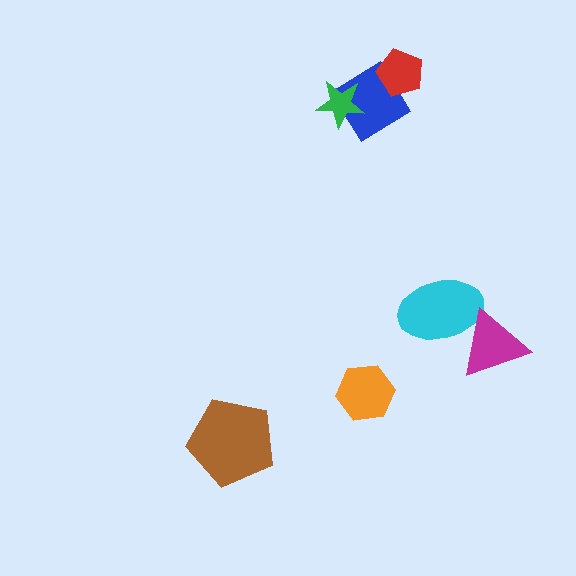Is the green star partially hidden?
No, no other shape covers it.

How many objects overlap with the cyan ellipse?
1 object overlaps with the cyan ellipse.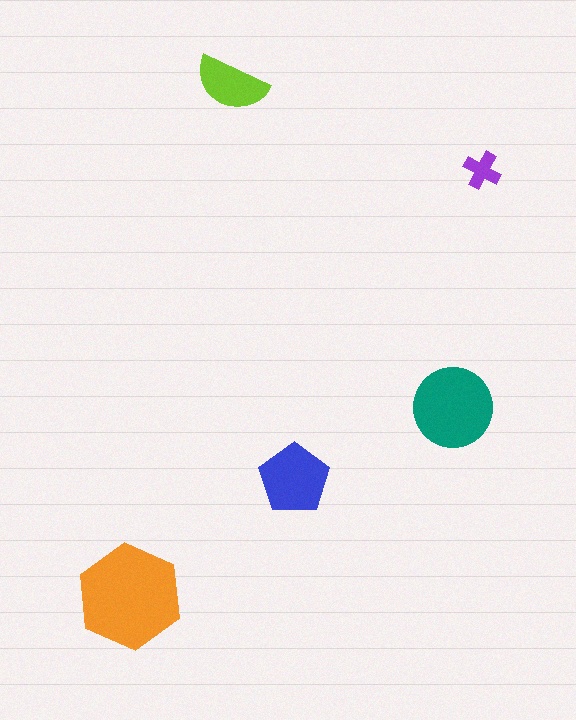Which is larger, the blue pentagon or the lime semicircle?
The blue pentagon.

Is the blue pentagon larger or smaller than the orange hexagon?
Smaller.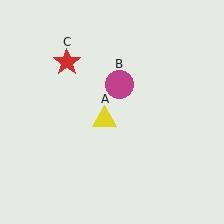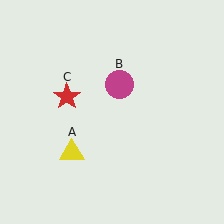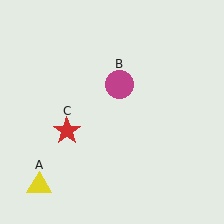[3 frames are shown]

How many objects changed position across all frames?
2 objects changed position: yellow triangle (object A), red star (object C).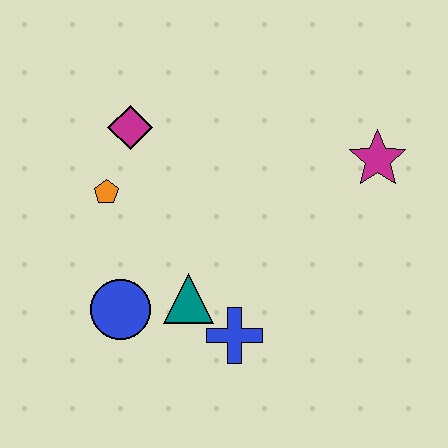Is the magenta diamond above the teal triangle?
Yes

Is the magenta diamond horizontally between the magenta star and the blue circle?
Yes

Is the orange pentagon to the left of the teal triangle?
Yes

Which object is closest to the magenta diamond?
The orange pentagon is closest to the magenta diamond.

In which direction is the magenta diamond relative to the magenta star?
The magenta diamond is to the left of the magenta star.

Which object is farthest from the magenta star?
The blue circle is farthest from the magenta star.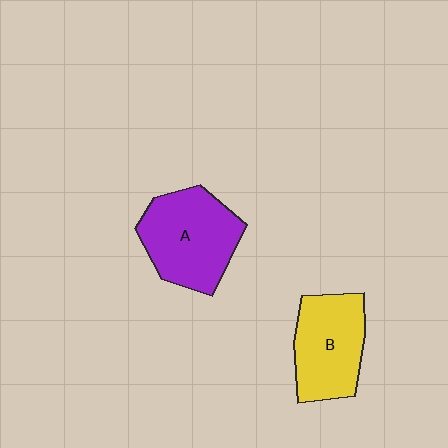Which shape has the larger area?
Shape A (purple).